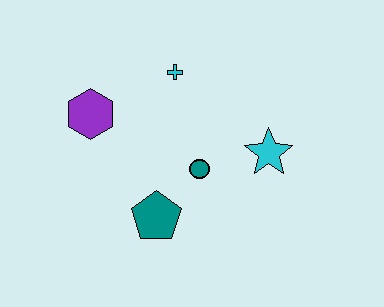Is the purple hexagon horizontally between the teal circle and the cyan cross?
No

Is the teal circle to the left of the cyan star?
Yes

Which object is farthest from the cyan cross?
The teal pentagon is farthest from the cyan cross.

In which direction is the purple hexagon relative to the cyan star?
The purple hexagon is to the left of the cyan star.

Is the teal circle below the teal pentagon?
No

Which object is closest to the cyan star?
The teal circle is closest to the cyan star.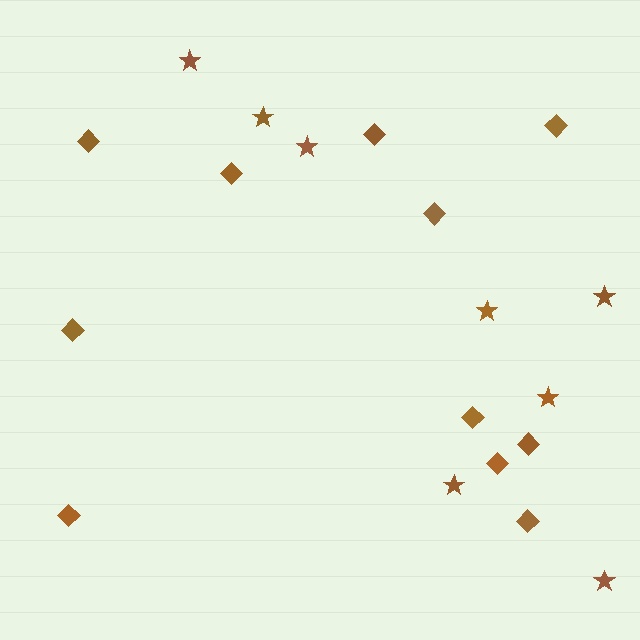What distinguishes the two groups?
There are 2 groups: one group of diamonds (11) and one group of stars (8).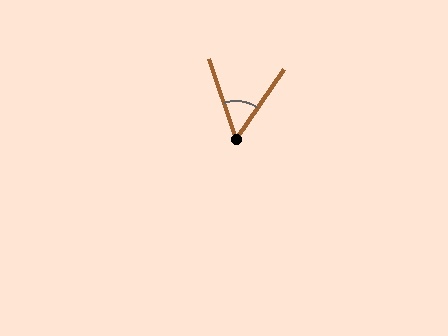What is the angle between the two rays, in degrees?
Approximately 53 degrees.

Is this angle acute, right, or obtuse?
It is acute.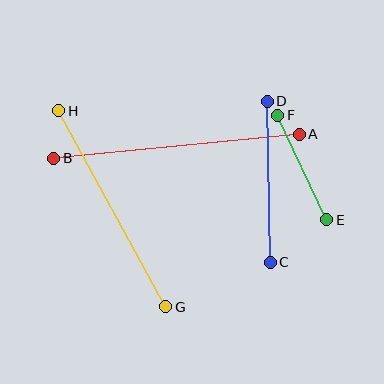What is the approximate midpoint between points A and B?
The midpoint is at approximately (176, 146) pixels.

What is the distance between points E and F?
The distance is approximately 116 pixels.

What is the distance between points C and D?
The distance is approximately 161 pixels.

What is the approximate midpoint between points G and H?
The midpoint is at approximately (112, 209) pixels.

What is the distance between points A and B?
The distance is approximately 247 pixels.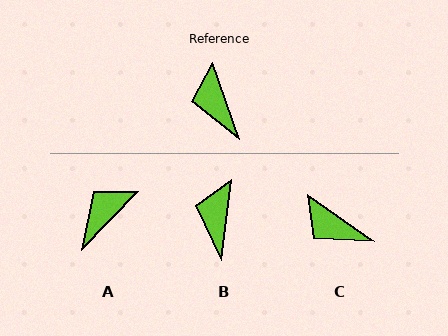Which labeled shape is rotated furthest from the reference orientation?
A, about 63 degrees away.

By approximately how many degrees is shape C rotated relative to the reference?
Approximately 35 degrees counter-clockwise.